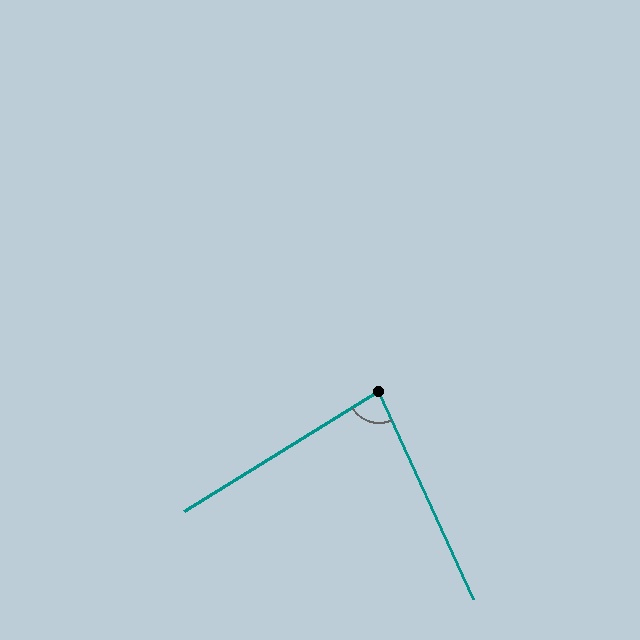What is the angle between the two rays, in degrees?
Approximately 83 degrees.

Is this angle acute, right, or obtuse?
It is acute.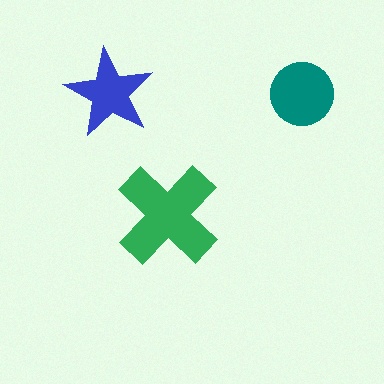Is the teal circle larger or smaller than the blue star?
Larger.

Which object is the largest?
The green cross.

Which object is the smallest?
The blue star.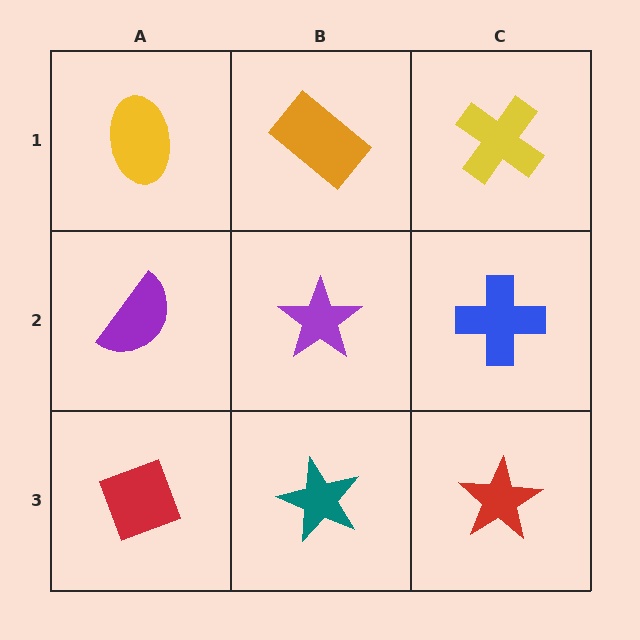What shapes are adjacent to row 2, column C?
A yellow cross (row 1, column C), a red star (row 3, column C), a purple star (row 2, column B).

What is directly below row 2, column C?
A red star.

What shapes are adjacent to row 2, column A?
A yellow ellipse (row 1, column A), a red diamond (row 3, column A), a purple star (row 2, column B).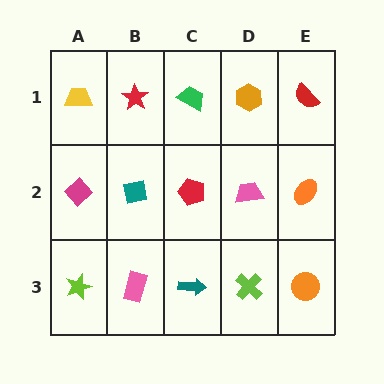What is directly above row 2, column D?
An orange hexagon.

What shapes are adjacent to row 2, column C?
A green trapezoid (row 1, column C), a teal arrow (row 3, column C), a teal square (row 2, column B), a pink trapezoid (row 2, column D).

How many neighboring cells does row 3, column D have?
3.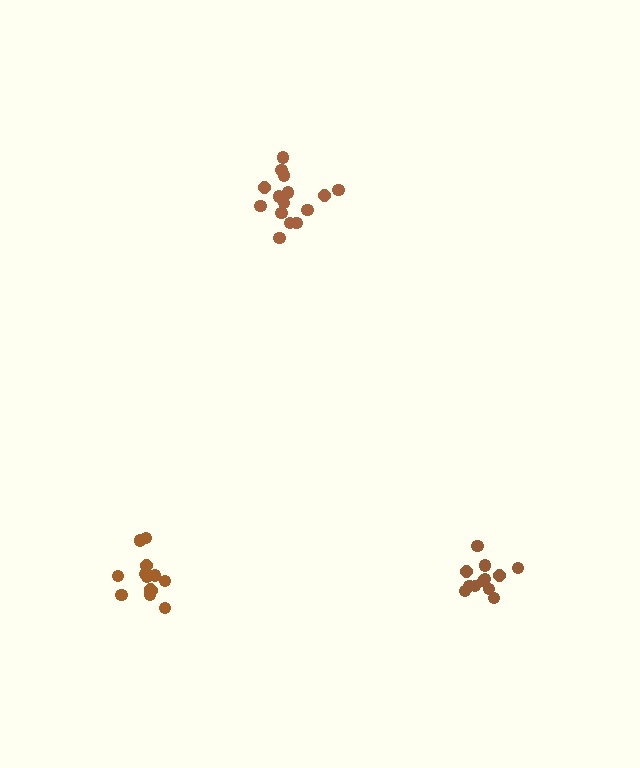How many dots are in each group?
Group 1: 12 dots, Group 2: 15 dots, Group 3: 13 dots (40 total).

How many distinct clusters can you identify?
There are 3 distinct clusters.